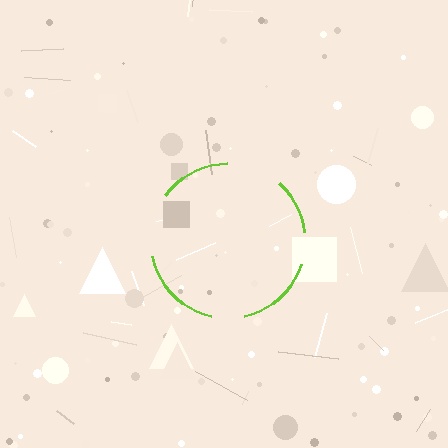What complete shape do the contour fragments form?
The contour fragments form a circle.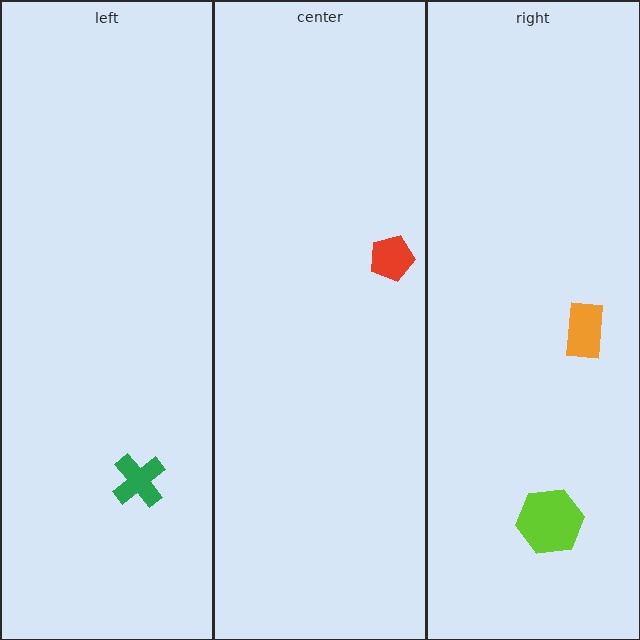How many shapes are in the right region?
2.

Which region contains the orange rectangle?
The right region.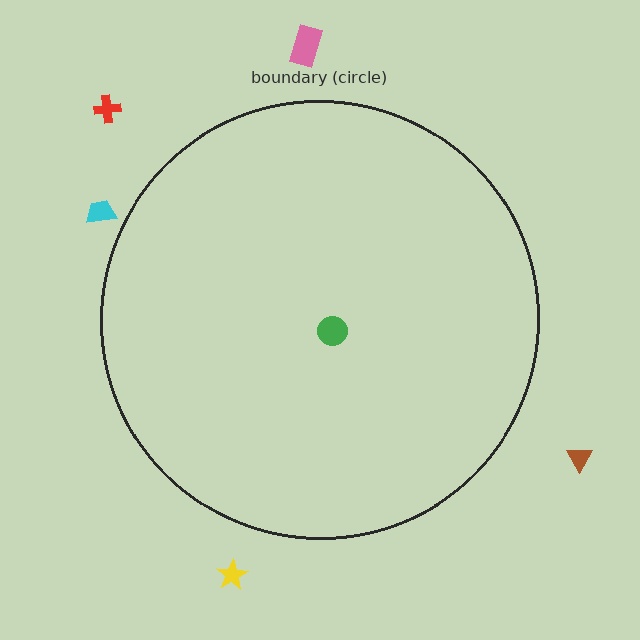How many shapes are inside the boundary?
1 inside, 5 outside.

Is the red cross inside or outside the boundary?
Outside.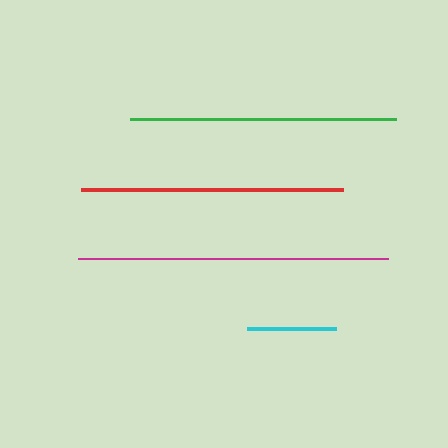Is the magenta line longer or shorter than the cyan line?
The magenta line is longer than the cyan line.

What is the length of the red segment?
The red segment is approximately 262 pixels long.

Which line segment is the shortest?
The cyan line is the shortest at approximately 89 pixels.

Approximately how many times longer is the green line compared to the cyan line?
The green line is approximately 3.0 times the length of the cyan line.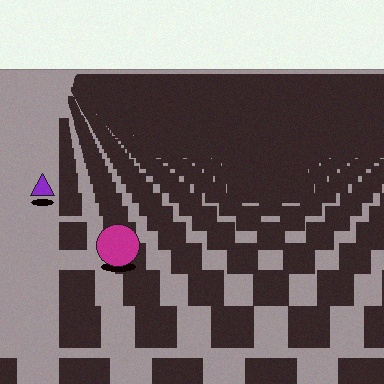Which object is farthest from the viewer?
The purple triangle is farthest from the viewer. It appears smaller and the ground texture around it is denser.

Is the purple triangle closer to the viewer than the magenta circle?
No. The magenta circle is closer — you can tell from the texture gradient: the ground texture is coarser near it.